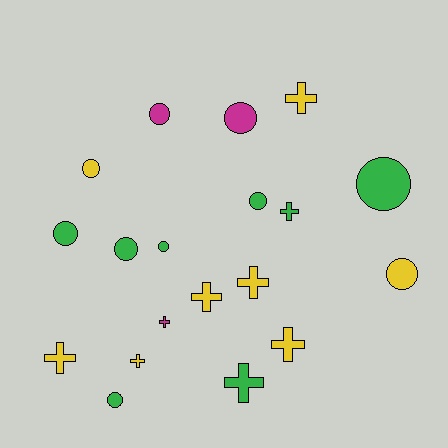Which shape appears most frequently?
Circle, with 10 objects.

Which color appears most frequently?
Green, with 8 objects.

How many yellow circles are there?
There are 2 yellow circles.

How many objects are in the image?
There are 19 objects.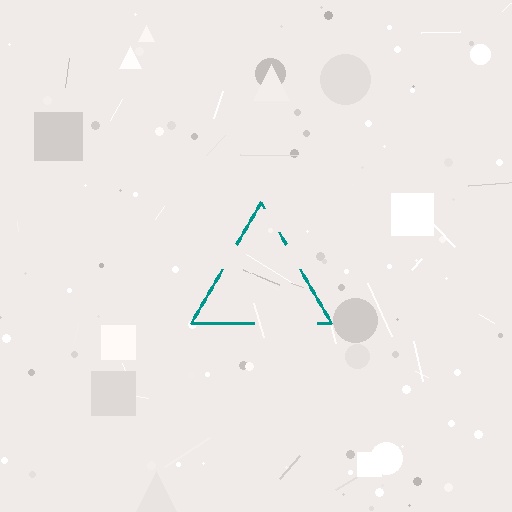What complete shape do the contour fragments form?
The contour fragments form a triangle.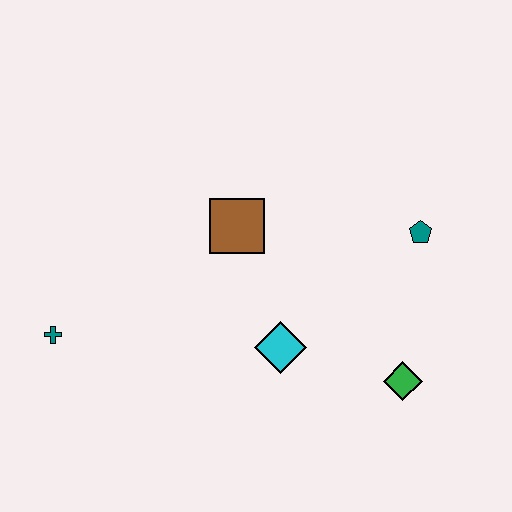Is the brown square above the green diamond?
Yes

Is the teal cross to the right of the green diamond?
No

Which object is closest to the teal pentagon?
The green diamond is closest to the teal pentagon.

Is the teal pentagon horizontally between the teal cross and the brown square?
No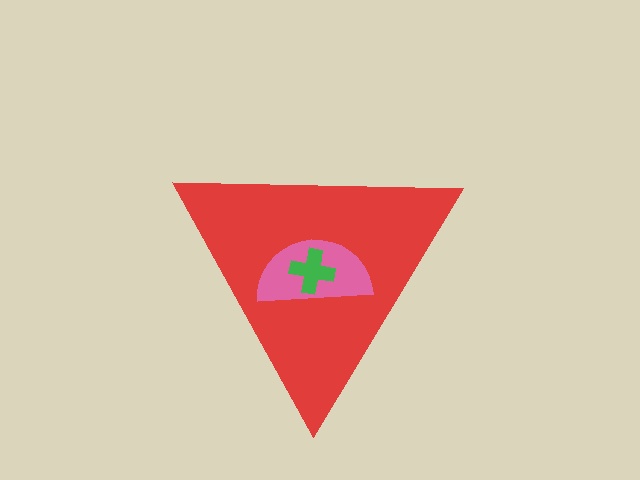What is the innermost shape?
The green cross.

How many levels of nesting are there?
3.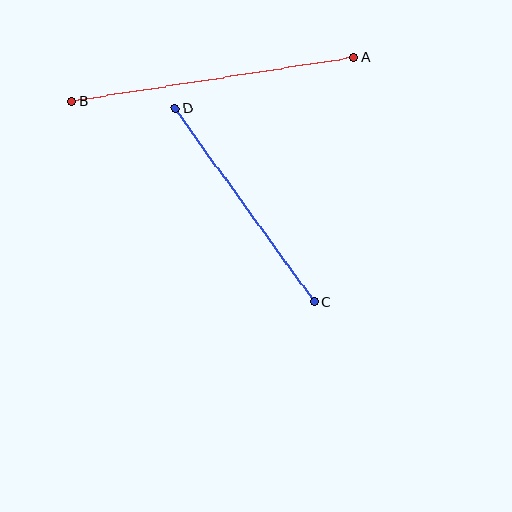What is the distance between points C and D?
The distance is approximately 238 pixels.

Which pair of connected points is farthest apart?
Points A and B are farthest apart.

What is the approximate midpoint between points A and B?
The midpoint is at approximately (213, 79) pixels.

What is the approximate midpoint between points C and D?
The midpoint is at approximately (245, 205) pixels.